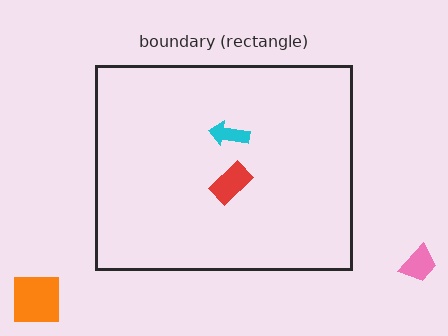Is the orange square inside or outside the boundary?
Outside.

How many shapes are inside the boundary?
2 inside, 2 outside.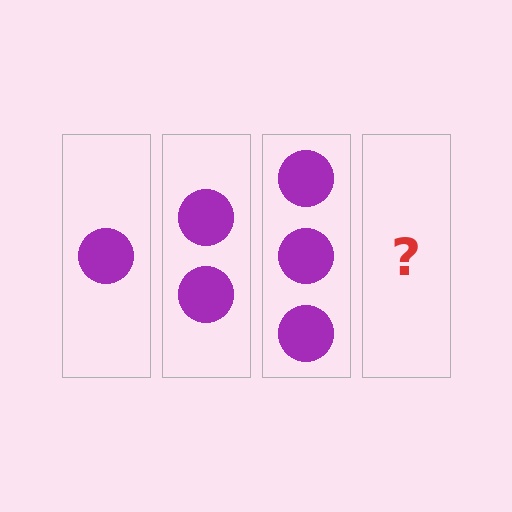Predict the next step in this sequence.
The next step is 4 circles.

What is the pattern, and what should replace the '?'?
The pattern is that each step adds one more circle. The '?' should be 4 circles.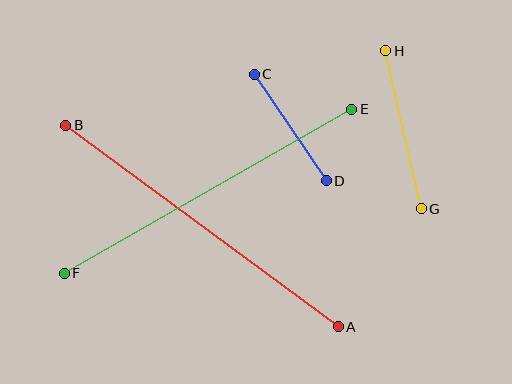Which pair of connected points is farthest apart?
Points A and B are farthest apart.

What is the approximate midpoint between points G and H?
The midpoint is at approximately (403, 130) pixels.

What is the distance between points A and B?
The distance is approximately 339 pixels.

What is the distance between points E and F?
The distance is approximately 331 pixels.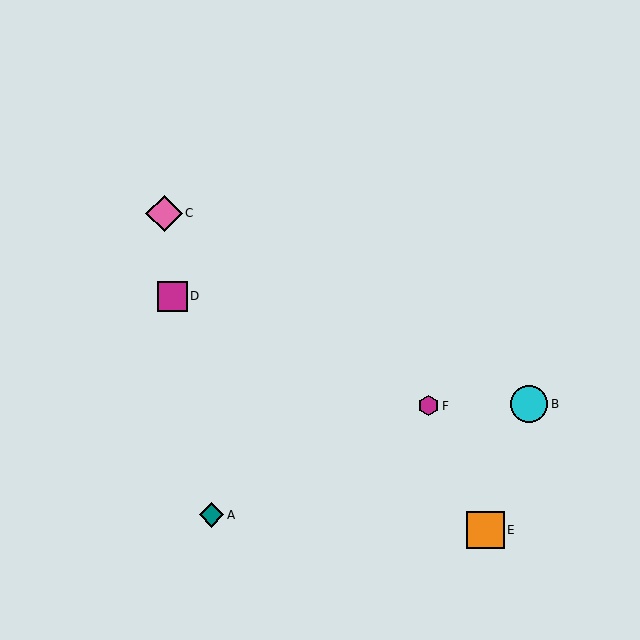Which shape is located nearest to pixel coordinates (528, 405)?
The cyan circle (labeled B) at (529, 404) is nearest to that location.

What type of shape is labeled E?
Shape E is an orange square.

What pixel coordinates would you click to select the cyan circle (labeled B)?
Click at (529, 404) to select the cyan circle B.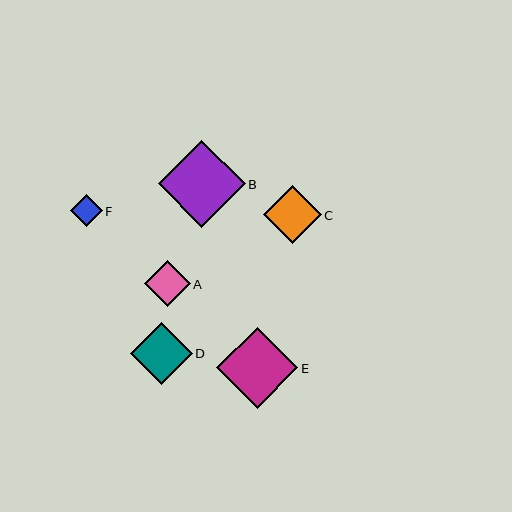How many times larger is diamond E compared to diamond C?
Diamond E is approximately 1.4 times the size of diamond C.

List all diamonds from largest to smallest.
From largest to smallest: B, E, D, C, A, F.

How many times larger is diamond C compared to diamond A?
Diamond C is approximately 1.3 times the size of diamond A.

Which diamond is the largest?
Diamond B is the largest with a size of approximately 87 pixels.